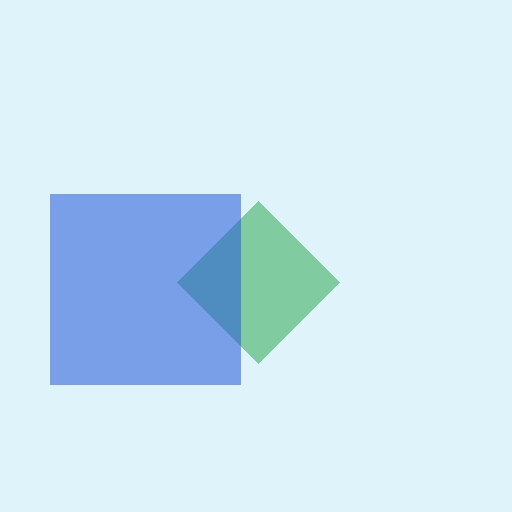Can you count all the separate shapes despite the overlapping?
Yes, there are 2 separate shapes.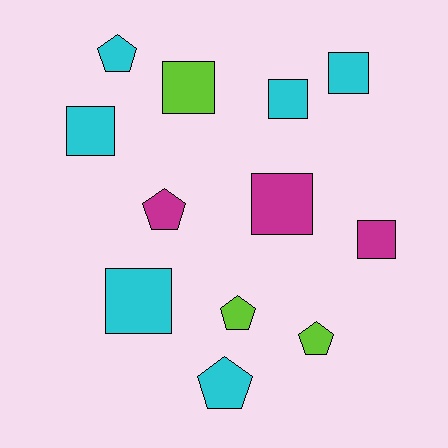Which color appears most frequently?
Cyan, with 6 objects.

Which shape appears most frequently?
Square, with 7 objects.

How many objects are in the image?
There are 12 objects.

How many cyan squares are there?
There are 4 cyan squares.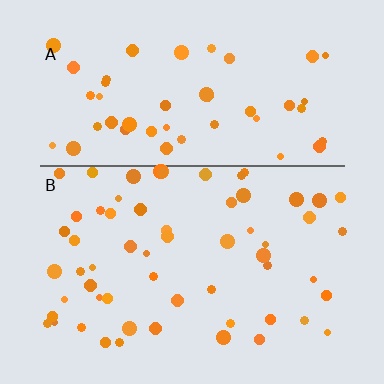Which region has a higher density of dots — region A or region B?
B (the bottom).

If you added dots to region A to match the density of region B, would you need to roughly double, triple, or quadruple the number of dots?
Approximately double.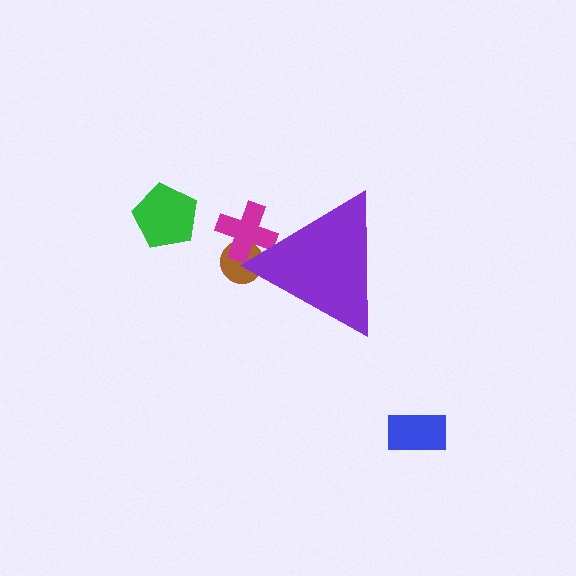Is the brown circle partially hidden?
Yes, the brown circle is partially hidden behind the purple triangle.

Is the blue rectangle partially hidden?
No, the blue rectangle is fully visible.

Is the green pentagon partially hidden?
No, the green pentagon is fully visible.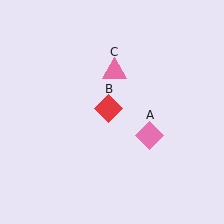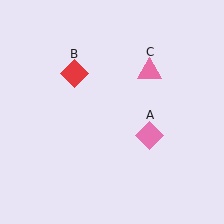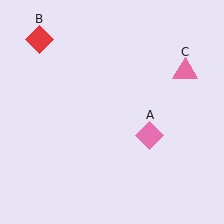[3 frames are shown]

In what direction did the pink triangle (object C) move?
The pink triangle (object C) moved right.